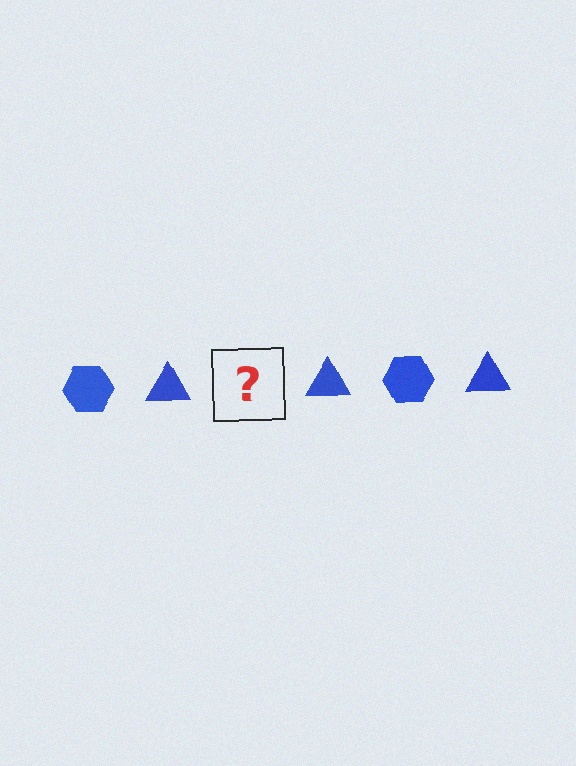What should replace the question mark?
The question mark should be replaced with a blue hexagon.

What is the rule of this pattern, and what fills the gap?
The rule is that the pattern cycles through hexagon, triangle shapes in blue. The gap should be filled with a blue hexagon.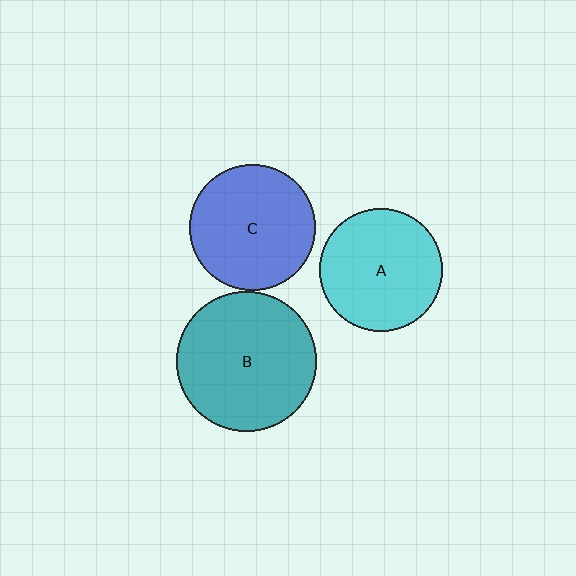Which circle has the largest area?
Circle B (teal).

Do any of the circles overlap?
No, none of the circles overlap.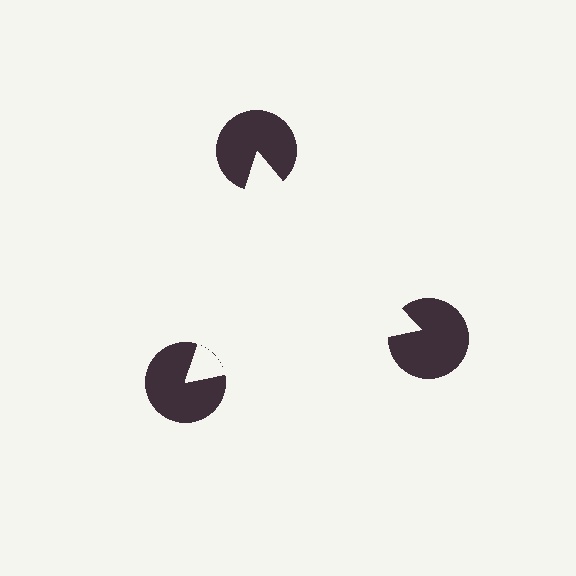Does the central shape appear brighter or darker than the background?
It typically appears slightly brighter than the background, even though no actual brightness change is drawn.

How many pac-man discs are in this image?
There are 3 — one at each vertex of the illusory triangle.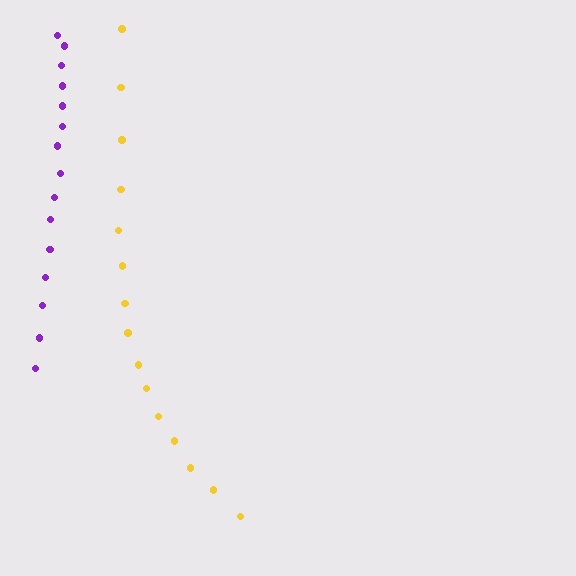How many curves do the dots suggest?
There are 2 distinct paths.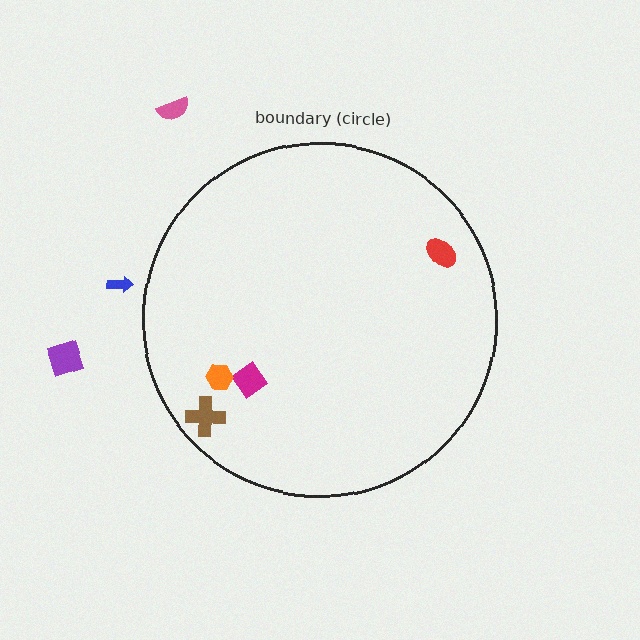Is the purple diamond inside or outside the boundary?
Outside.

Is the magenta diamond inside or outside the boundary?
Inside.